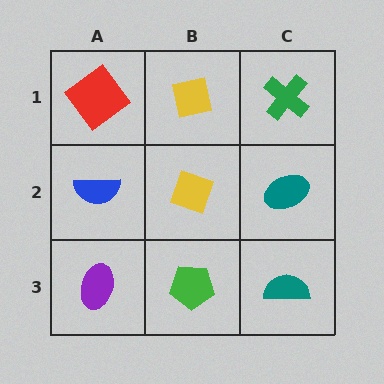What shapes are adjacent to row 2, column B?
A yellow square (row 1, column B), a green pentagon (row 3, column B), a blue semicircle (row 2, column A), a teal ellipse (row 2, column C).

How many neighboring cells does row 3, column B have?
3.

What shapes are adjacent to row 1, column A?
A blue semicircle (row 2, column A), a yellow square (row 1, column B).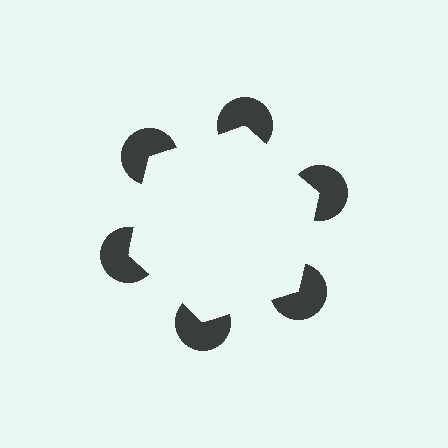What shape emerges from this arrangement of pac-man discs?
An illusory hexagon — its edges are inferred from the aligned wedge cuts in the pac-man discs, not physically drawn.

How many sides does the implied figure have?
6 sides.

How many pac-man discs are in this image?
There are 6 — one at each vertex of the illusory hexagon.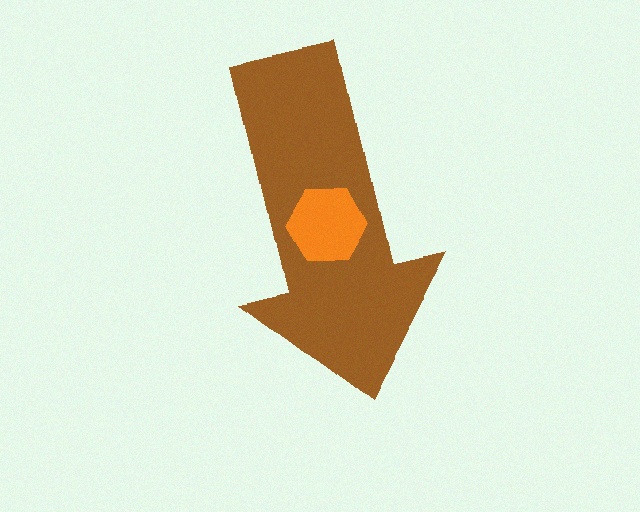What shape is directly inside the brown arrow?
The orange hexagon.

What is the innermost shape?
The orange hexagon.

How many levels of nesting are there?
2.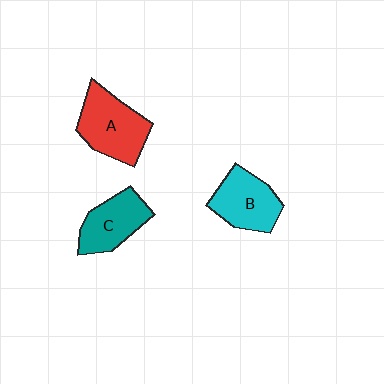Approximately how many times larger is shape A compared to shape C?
Approximately 1.3 times.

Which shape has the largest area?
Shape A (red).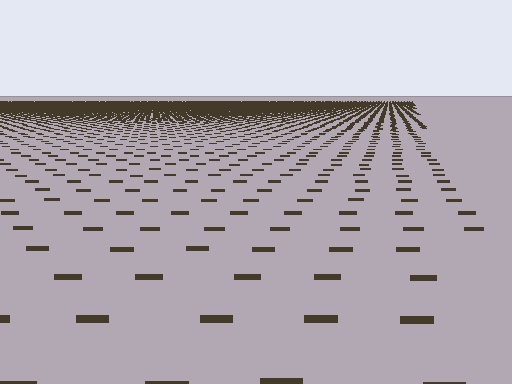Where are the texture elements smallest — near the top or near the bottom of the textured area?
Near the top.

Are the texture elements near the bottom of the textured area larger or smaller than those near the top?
Larger. Near the bottom, elements are closer to the viewer and appear at a bigger on-screen size.